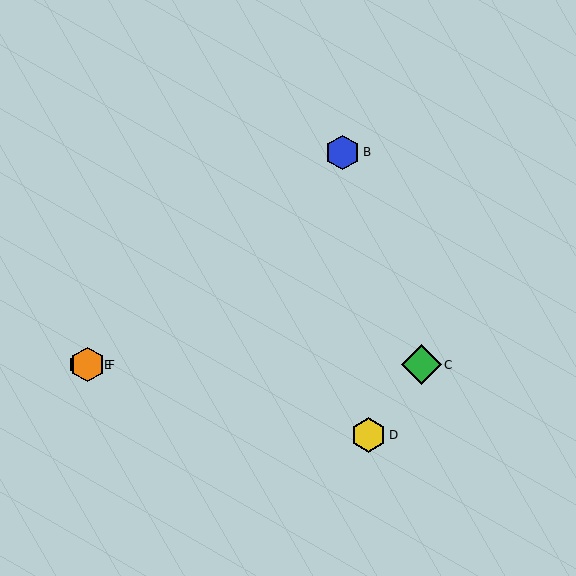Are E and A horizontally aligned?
Yes, both are at y≈365.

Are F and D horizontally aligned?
No, F is at y≈365 and D is at y≈435.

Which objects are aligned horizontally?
Objects A, C, E, F are aligned horizontally.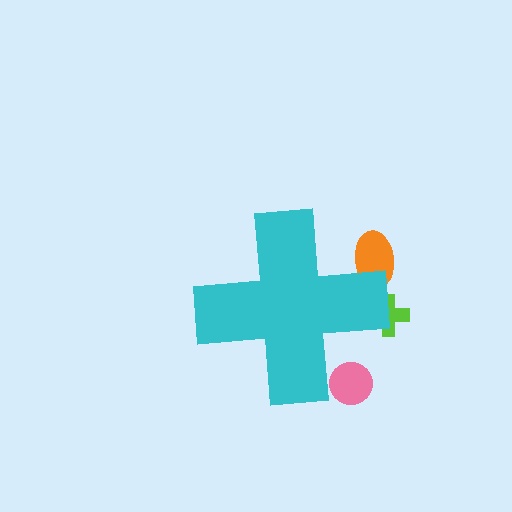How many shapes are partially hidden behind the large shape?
3 shapes are partially hidden.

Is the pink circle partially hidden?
Yes, the pink circle is partially hidden behind the cyan cross.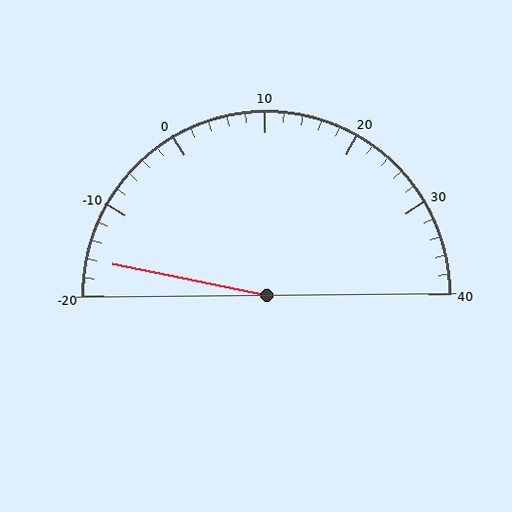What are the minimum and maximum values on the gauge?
The gauge ranges from -20 to 40.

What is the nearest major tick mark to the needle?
The nearest major tick mark is -20.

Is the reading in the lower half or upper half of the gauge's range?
The reading is in the lower half of the range (-20 to 40).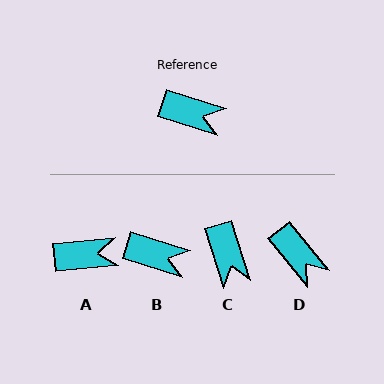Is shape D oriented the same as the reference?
No, it is off by about 33 degrees.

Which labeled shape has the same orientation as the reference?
B.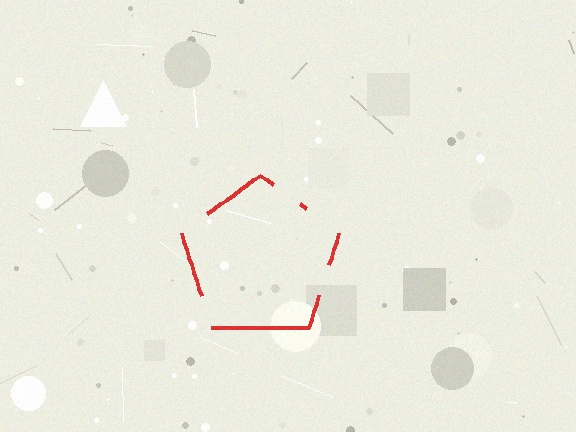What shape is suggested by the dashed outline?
The dashed outline suggests a pentagon.